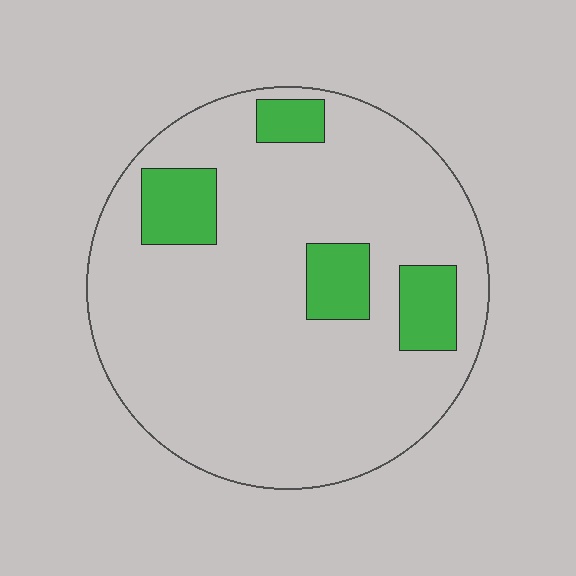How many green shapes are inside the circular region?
4.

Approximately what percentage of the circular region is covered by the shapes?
Approximately 15%.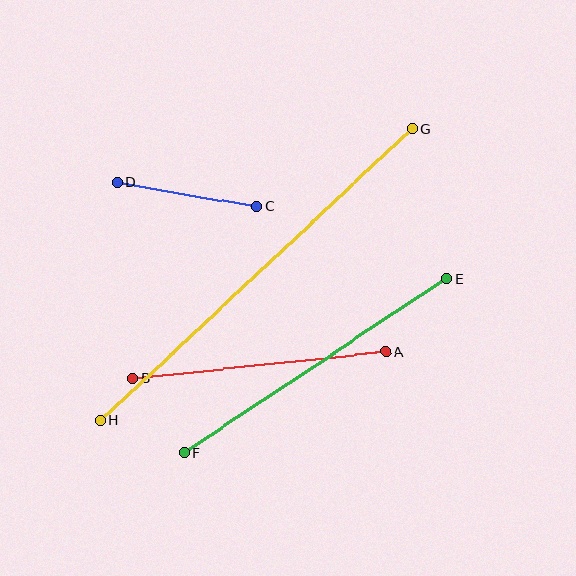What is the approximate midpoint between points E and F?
The midpoint is at approximately (316, 366) pixels.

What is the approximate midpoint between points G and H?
The midpoint is at approximately (256, 275) pixels.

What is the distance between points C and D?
The distance is approximately 142 pixels.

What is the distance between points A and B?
The distance is approximately 255 pixels.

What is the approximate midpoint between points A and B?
The midpoint is at approximately (259, 365) pixels.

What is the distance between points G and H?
The distance is approximately 427 pixels.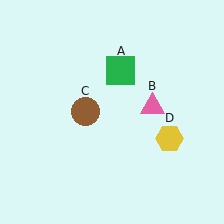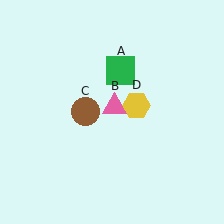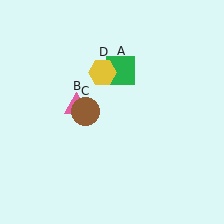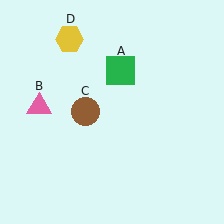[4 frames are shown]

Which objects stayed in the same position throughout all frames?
Green square (object A) and brown circle (object C) remained stationary.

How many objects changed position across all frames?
2 objects changed position: pink triangle (object B), yellow hexagon (object D).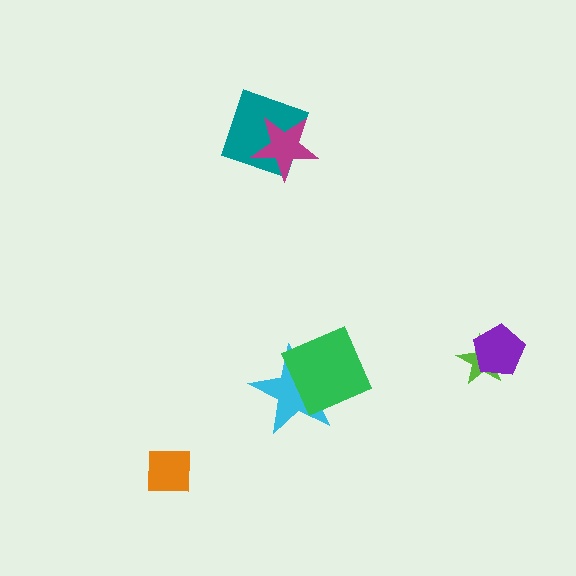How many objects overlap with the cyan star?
1 object overlaps with the cyan star.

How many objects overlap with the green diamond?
1 object overlaps with the green diamond.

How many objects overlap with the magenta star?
1 object overlaps with the magenta star.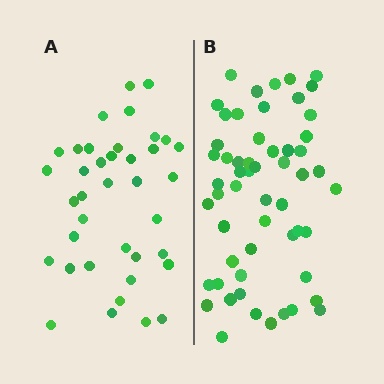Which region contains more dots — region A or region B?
Region B (the right region) has more dots.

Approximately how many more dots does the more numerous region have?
Region B has approximately 20 more dots than region A.